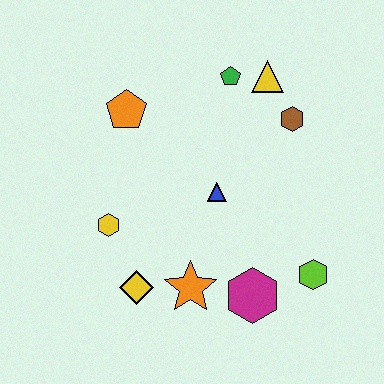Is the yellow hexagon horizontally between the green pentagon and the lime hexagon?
No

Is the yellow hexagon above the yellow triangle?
No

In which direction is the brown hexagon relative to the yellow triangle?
The brown hexagon is below the yellow triangle.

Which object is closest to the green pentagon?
The yellow triangle is closest to the green pentagon.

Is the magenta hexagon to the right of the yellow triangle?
No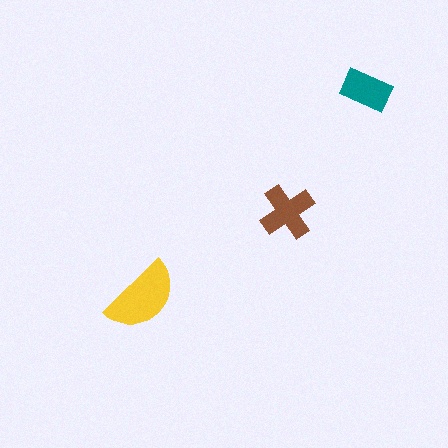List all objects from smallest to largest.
The teal rectangle, the brown cross, the yellow semicircle.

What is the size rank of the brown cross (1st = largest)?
2nd.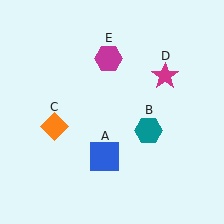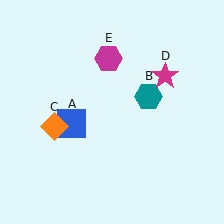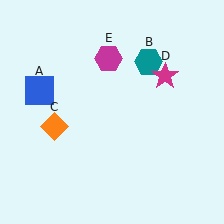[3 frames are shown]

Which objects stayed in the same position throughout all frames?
Orange diamond (object C) and magenta star (object D) and magenta hexagon (object E) remained stationary.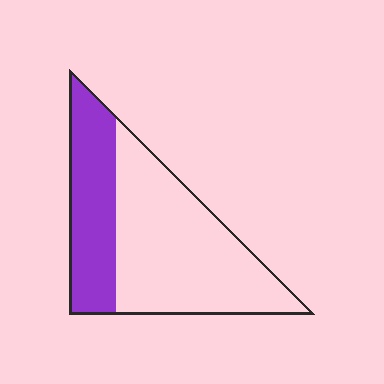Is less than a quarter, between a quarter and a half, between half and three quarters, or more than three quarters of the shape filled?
Between a quarter and a half.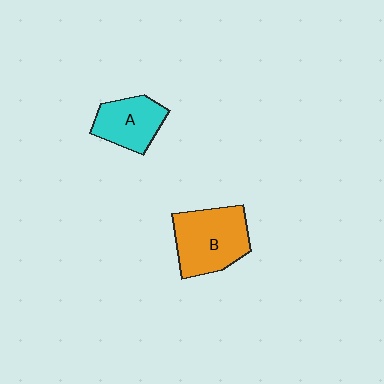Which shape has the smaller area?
Shape A (cyan).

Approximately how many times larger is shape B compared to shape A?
Approximately 1.4 times.